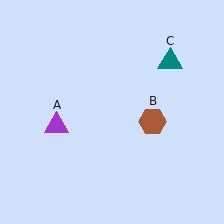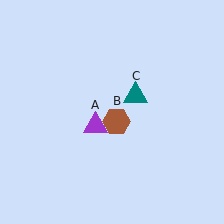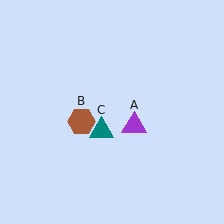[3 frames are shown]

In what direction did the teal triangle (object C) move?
The teal triangle (object C) moved down and to the left.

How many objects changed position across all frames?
3 objects changed position: purple triangle (object A), brown hexagon (object B), teal triangle (object C).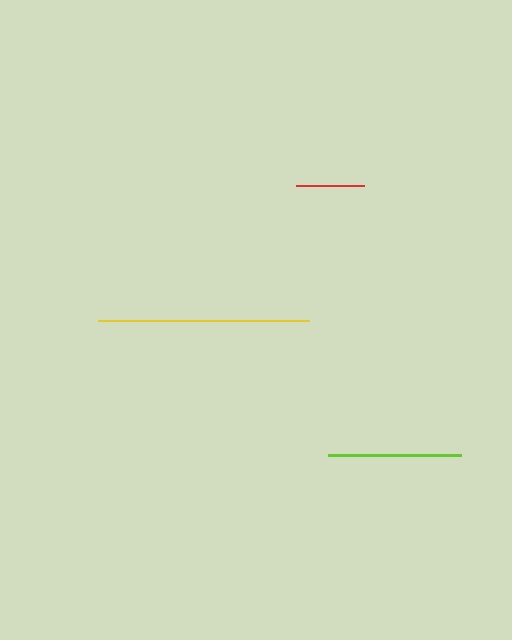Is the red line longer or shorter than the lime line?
The lime line is longer than the red line.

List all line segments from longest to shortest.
From longest to shortest: yellow, lime, red.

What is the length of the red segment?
The red segment is approximately 67 pixels long.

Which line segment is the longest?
The yellow line is the longest at approximately 212 pixels.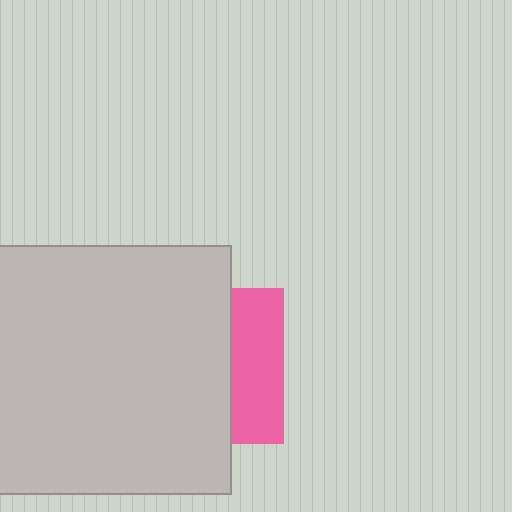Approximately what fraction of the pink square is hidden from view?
Roughly 67% of the pink square is hidden behind the light gray square.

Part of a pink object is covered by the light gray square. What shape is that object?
It is a square.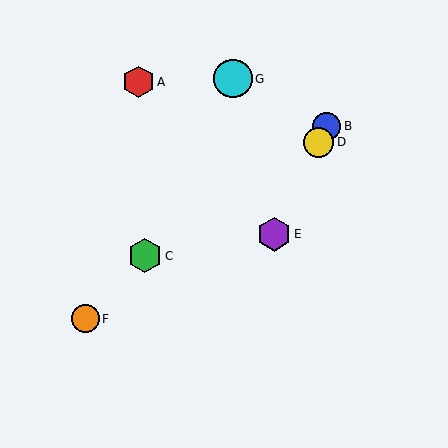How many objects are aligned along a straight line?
3 objects (B, D, E) are aligned along a straight line.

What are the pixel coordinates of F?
Object F is at (86, 319).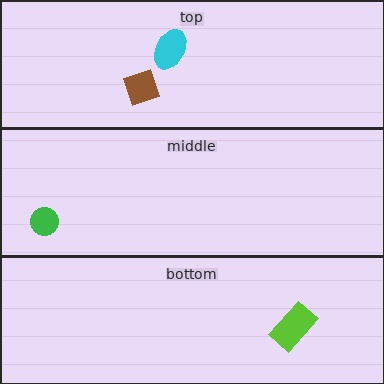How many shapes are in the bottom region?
1.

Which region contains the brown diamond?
The top region.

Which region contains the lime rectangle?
The bottom region.